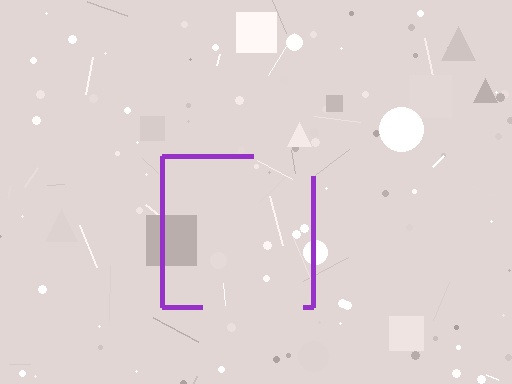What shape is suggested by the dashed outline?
The dashed outline suggests a square.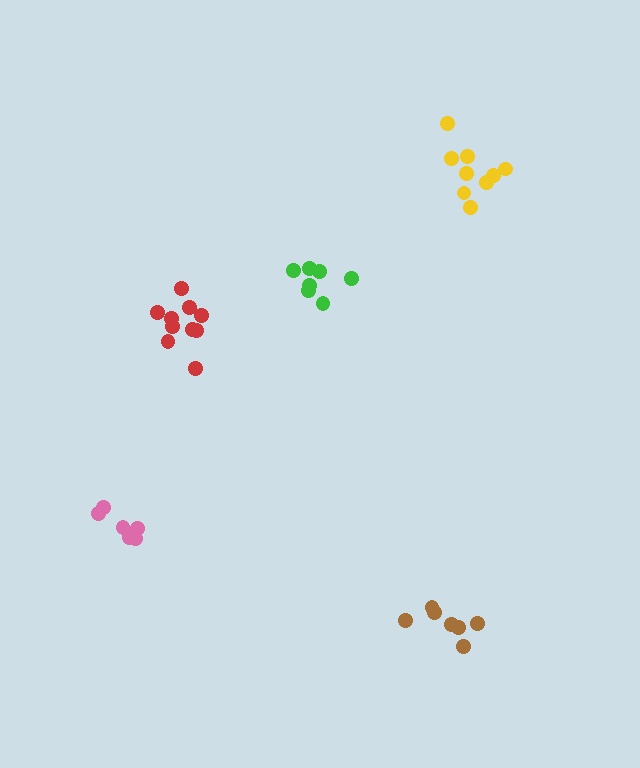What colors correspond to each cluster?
The clusters are colored: red, green, pink, brown, yellow.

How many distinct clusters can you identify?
There are 5 distinct clusters.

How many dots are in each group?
Group 1: 10 dots, Group 2: 7 dots, Group 3: 6 dots, Group 4: 7 dots, Group 5: 9 dots (39 total).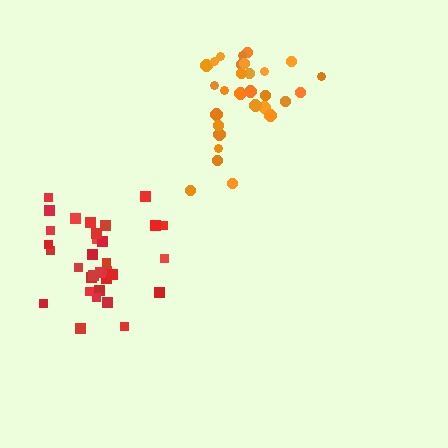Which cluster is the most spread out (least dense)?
Orange.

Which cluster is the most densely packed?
Red.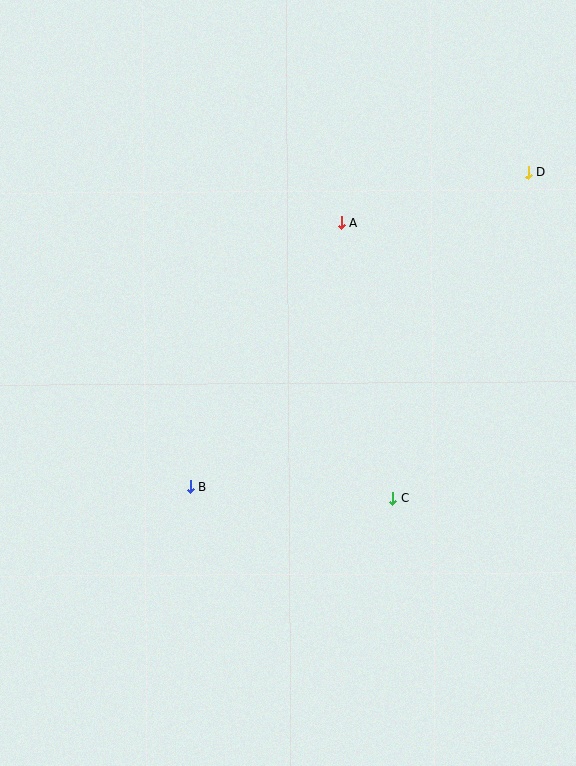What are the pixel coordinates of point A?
Point A is at (341, 222).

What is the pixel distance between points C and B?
The distance between C and B is 203 pixels.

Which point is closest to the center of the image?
Point B at (190, 486) is closest to the center.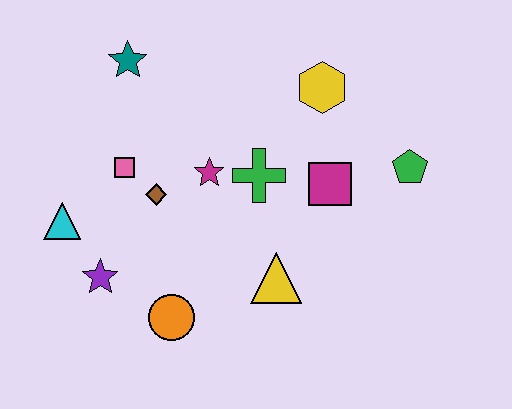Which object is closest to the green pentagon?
The magenta square is closest to the green pentagon.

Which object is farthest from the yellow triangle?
The teal star is farthest from the yellow triangle.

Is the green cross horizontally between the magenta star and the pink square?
No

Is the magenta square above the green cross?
No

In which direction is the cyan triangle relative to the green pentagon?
The cyan triangle is to the left of the green pentagon.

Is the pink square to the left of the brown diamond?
Yes